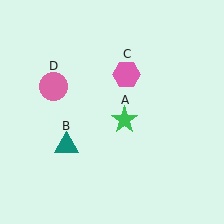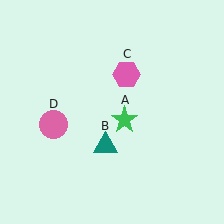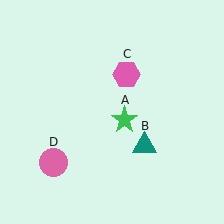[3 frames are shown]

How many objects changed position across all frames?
2 objects changed position: teal triangle (object B), pink circle (object D).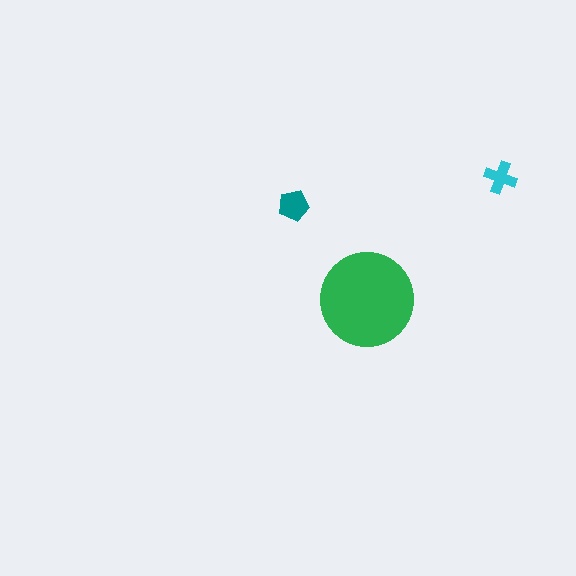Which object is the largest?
The green circle.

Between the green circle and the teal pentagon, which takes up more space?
The green circle.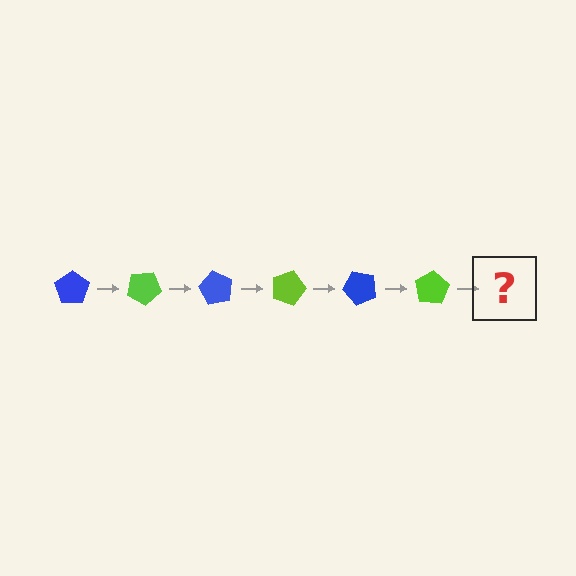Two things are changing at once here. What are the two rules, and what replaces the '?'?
The two rules are that it rotates 30 degrees each step and the color cycles through blue and lime. The '?' should be a blue pentagon, rotated 180 degrees from the start.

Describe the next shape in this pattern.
It should be a blue pentagon, rotated 180 degrees from the start.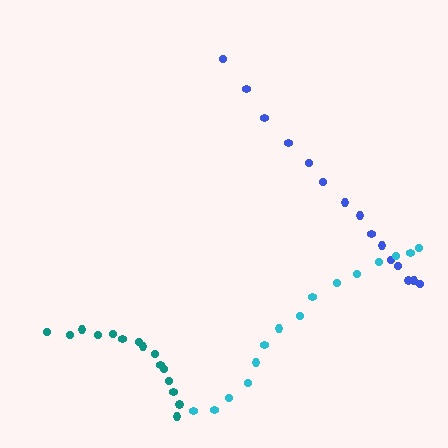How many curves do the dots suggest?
There are 3 distinct paths.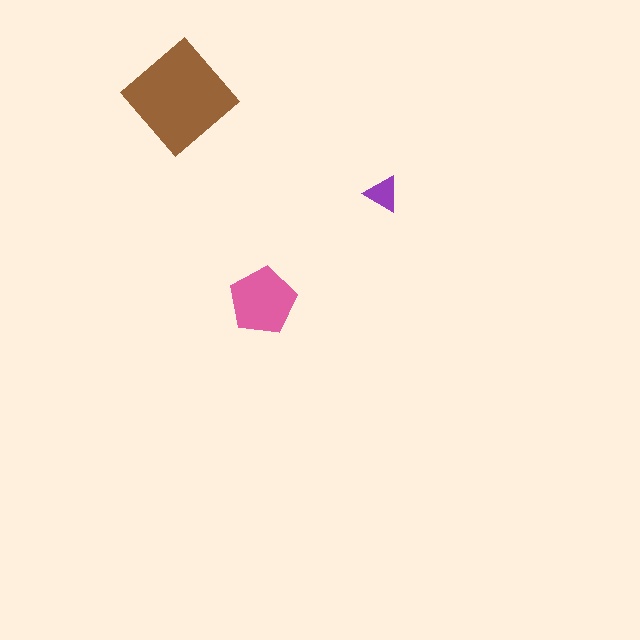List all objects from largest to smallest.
The brown diamond, the pink pentagon, the purple triangle.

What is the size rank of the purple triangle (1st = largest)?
3rd.